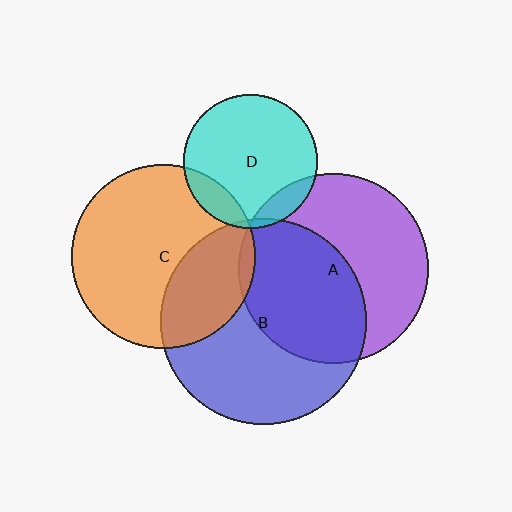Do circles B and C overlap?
Yes.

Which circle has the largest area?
Circle B (blue).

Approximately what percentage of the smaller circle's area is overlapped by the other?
Approximately 30%.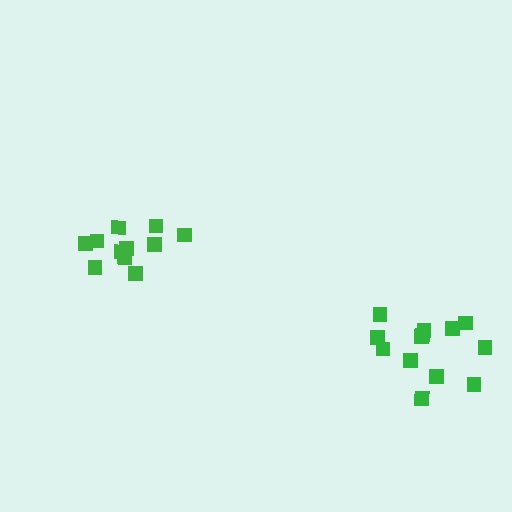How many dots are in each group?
Group 1: 13 dots, Group 2: 11 dots (24 total).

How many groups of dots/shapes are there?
There are 2 groups.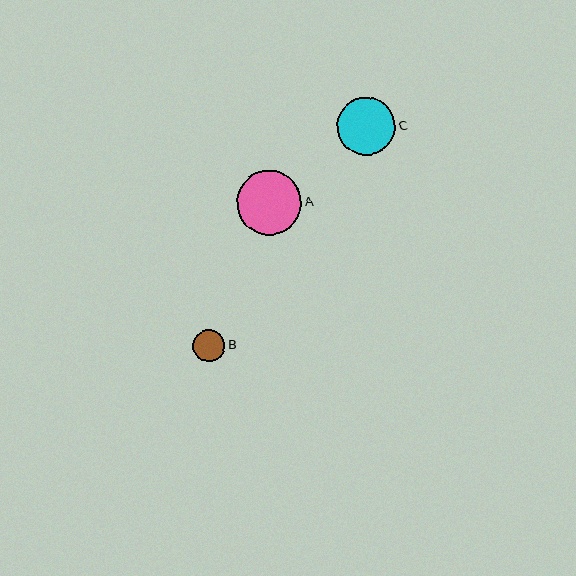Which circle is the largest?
Circle A is the largest with a size of approximately 65 pixels.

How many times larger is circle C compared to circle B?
Circle C is approximately 1.8 times the size of circle B.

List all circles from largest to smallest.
From largest to smallest: A, C, B.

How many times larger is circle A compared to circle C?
Circle A is approximately 1.1 times the size of circle C.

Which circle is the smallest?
Circle B is the smallest with a size of approximately 32 pixels.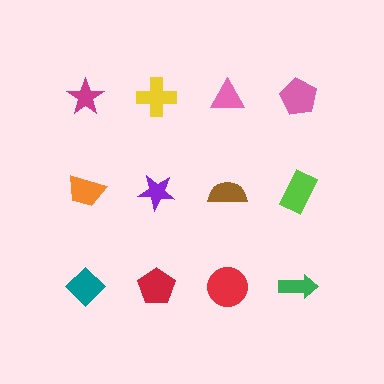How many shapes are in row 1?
4 shapes.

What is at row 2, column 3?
A brown semicircle.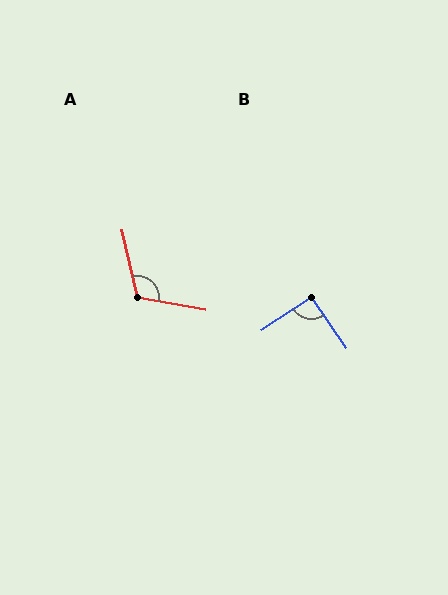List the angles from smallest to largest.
B (91°), A (113°).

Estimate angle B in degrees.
Approximately 91 degrees.